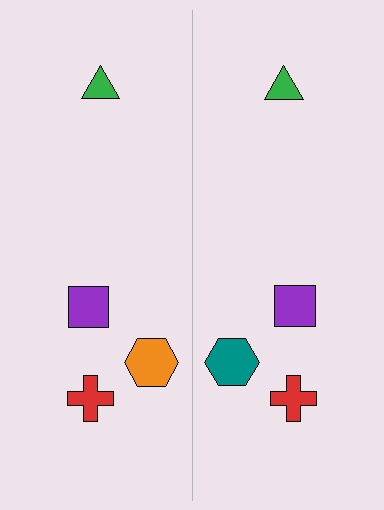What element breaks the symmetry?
The teal hexagon on the right side breaks the symmetry — its mirror counterpart is orange.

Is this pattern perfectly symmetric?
No, the pattern is not perfectly symmetric. The teal hexagon on the right side breaks the symmetry — its mirror counterpart is orange.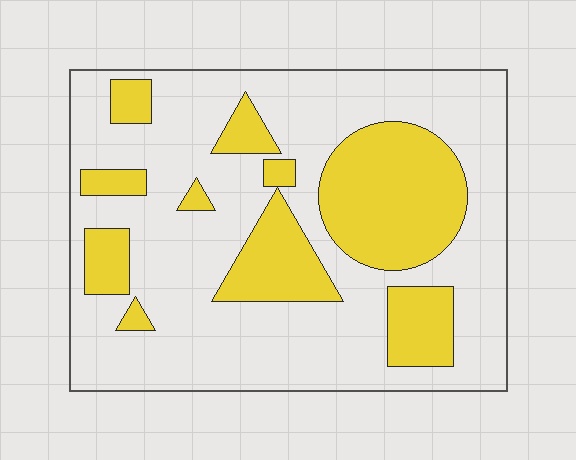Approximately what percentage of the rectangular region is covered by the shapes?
Approximately 30%.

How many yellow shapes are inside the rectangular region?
10.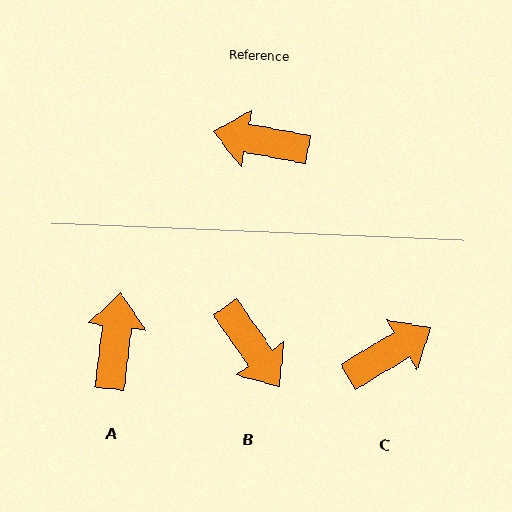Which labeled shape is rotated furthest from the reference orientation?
C, about 139 degrees away.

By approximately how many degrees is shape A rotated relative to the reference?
Approximately 87 degrees clockwise.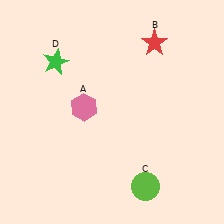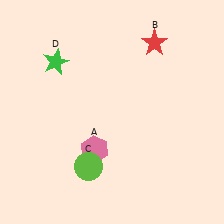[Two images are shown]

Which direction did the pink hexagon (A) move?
The pink hexagon (A) moved down.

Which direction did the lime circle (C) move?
The lime circle (C) moved left.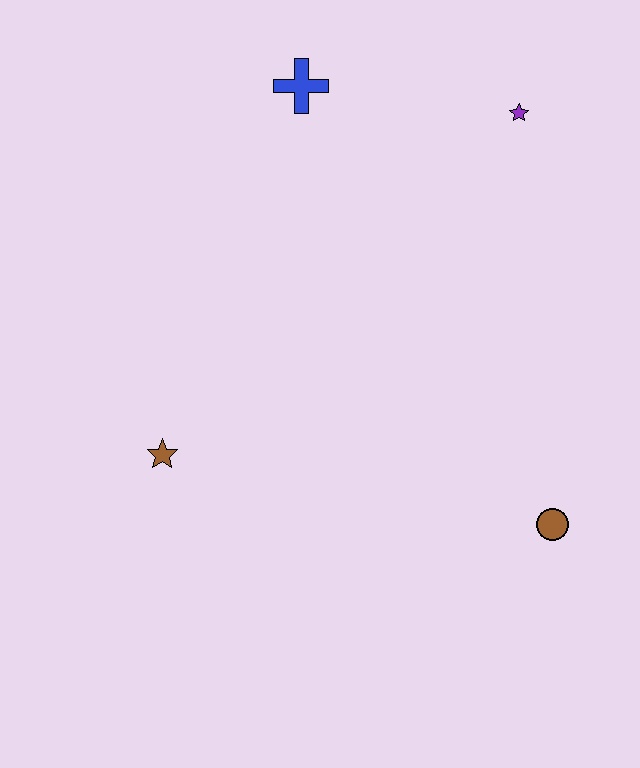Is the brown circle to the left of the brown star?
No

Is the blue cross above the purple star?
Yes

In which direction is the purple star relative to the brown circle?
The purple star is above the brown circle.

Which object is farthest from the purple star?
The brown star is farthest from the purple star.